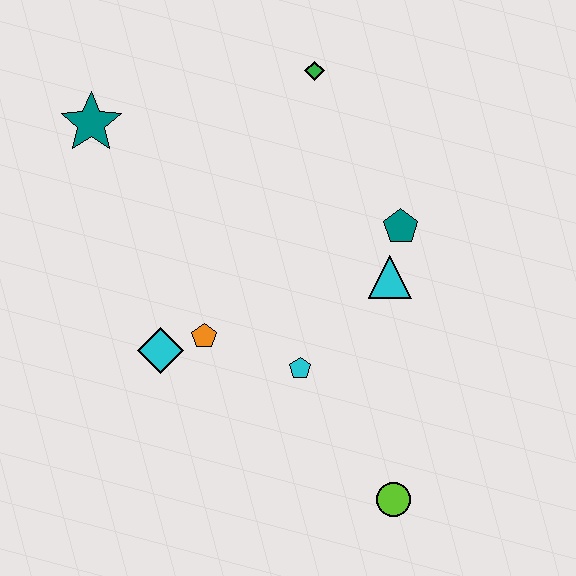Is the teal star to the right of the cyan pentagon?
No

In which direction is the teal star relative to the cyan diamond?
The teal star is above the cyan diamond.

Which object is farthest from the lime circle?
The teal star is farthest from the lime circle.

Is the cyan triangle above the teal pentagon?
No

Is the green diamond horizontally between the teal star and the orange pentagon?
No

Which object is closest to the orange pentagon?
The cyan diamond is closest to the orange pentagon.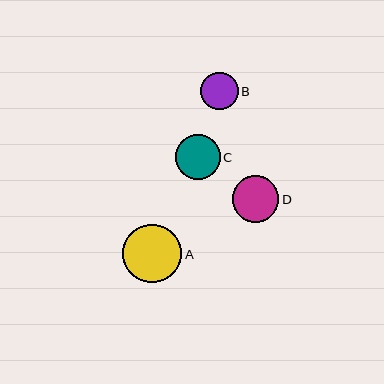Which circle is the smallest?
Circle B is the smallest with a size of approximately 37 pixels.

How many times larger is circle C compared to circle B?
Circle C is approximately 1.2 times the size of circle B.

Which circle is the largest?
Circle A is the largest with a size of approximately 59 pixels.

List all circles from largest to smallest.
From largest to smallest: A, D, C, B.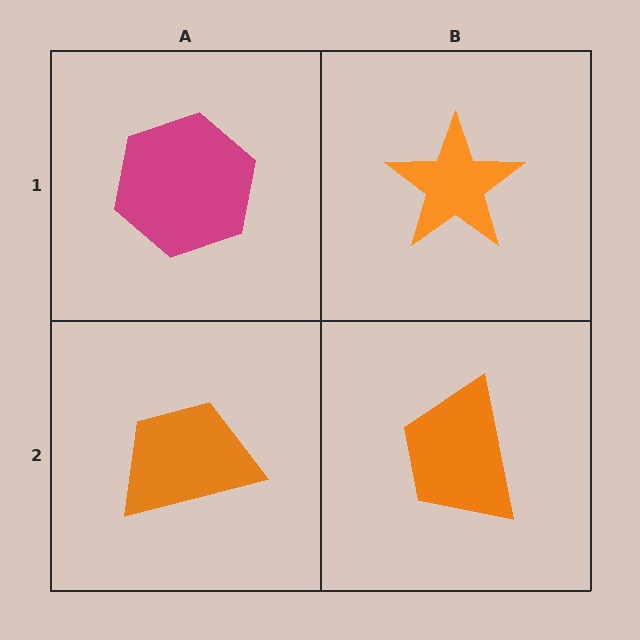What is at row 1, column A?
A magenta hexagon.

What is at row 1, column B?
An orange star.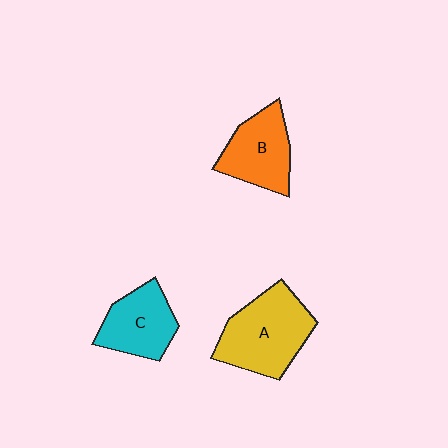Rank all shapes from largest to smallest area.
From largest to smallest: A (yellow), B (orange), C (cyan).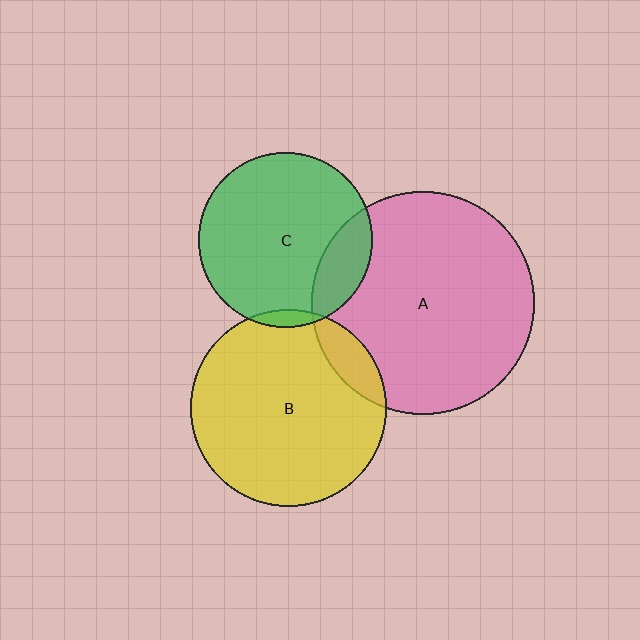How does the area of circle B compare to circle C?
Approximately 1.3 times.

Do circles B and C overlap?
Yes.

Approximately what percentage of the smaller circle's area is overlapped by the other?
Approximately 5%.